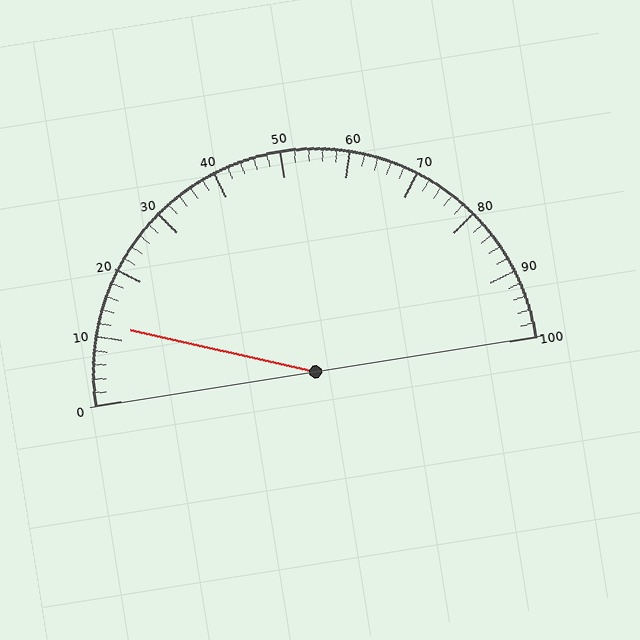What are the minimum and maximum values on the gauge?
The gauge ranges from 0 to 100.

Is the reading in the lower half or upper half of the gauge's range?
The reading is in the lower half of the range (0 to 100).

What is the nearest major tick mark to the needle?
The nearest major tick mark is 10.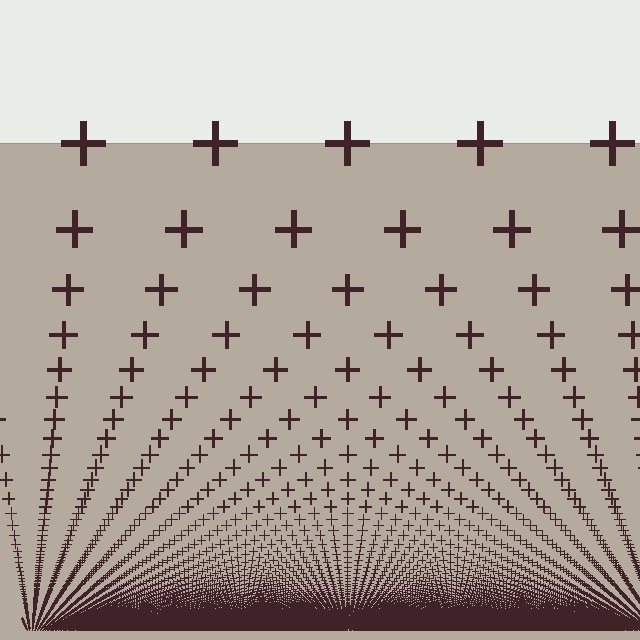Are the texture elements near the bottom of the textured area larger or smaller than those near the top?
Smaller. The gradient is inverted — elements near the bottom are smaller and denser.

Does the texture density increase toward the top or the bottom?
Density increases toward the bottom.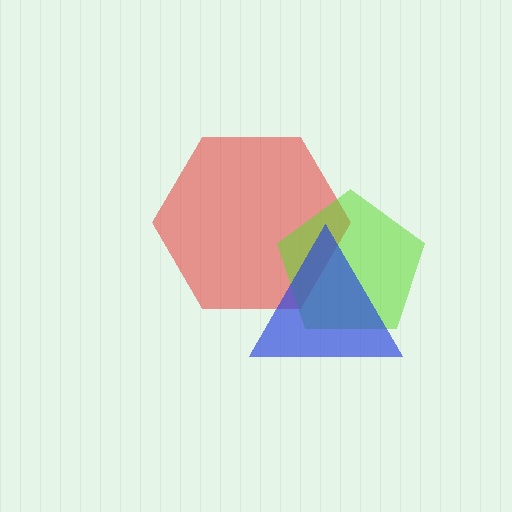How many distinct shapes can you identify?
There are 3 distinct shapes: a red hexagon, a lime pentagon, a blue triangle.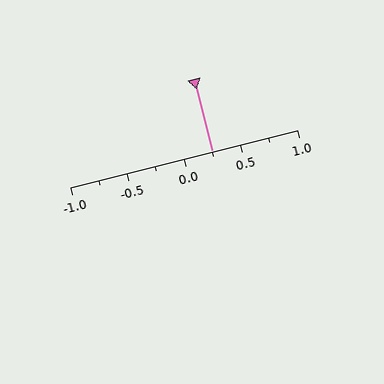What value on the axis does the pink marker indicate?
The marker indicates approximately 0.25.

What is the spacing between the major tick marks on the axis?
The major ticks are spaced 0.5 apart.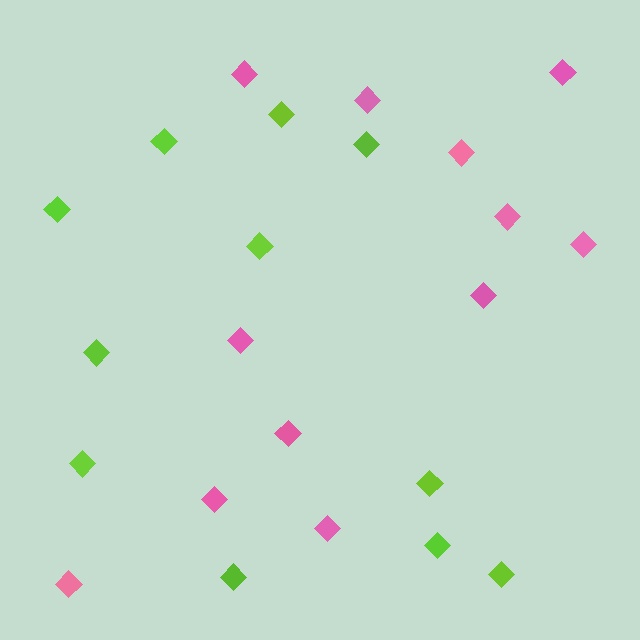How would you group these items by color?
There are 2 groups: one group of pink diamonds (12) and one group of lime diamonds (11).